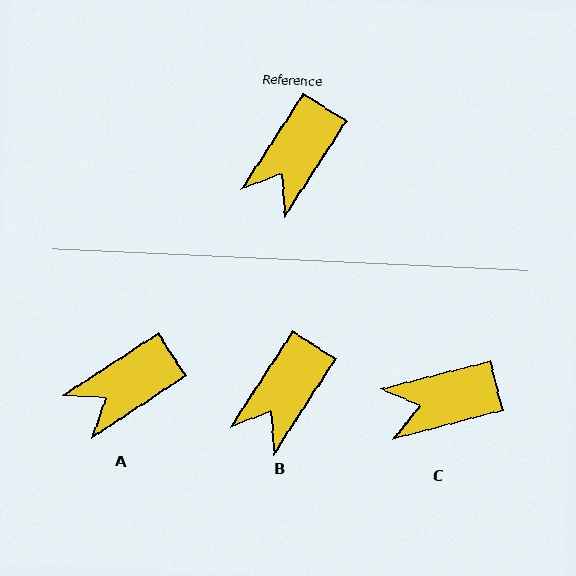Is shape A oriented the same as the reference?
No, it is off by about 24 degrees.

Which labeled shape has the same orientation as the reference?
B.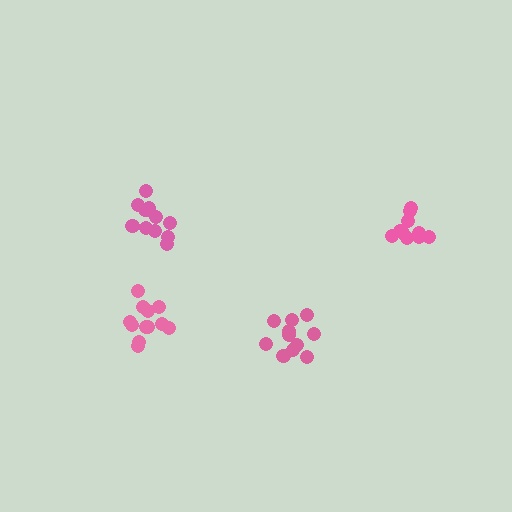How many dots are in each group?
Group 1: 12 dots, Group 2: 12 dots, Group 3: 10 dots, Group 4: 11 dots (45 total).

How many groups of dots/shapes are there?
There are 4 groups.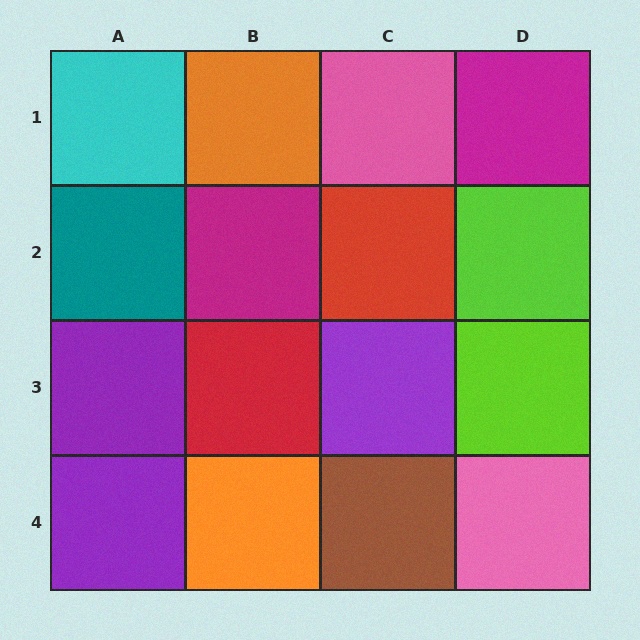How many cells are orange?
2 cells are orange.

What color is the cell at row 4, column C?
Brown.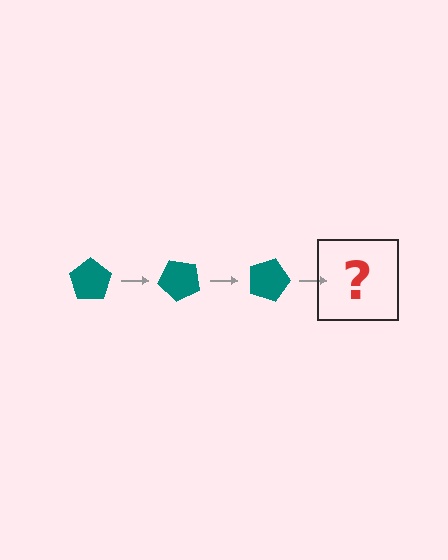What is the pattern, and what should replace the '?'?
The pattern is that the pentagon rotates 45 degrees each step. The '?' should be a teal pentagon rotated 135 degrees.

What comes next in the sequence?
The next element should be a teal pentagon rotated 135 degrees.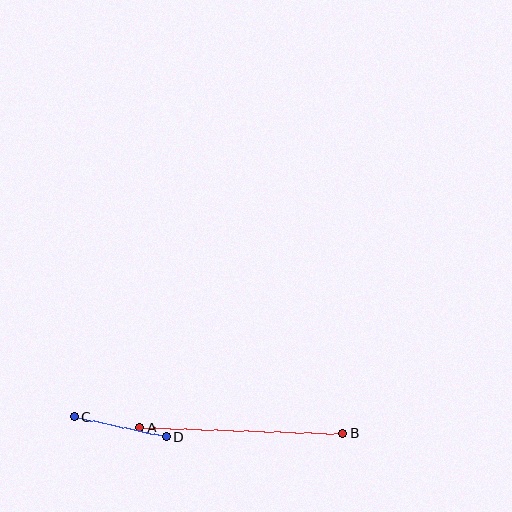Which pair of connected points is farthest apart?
Points A and B are farthest apart.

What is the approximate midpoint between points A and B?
The midpoint is at approximately (241, 431) pixels.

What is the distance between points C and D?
The distance is approximately 94 pixels.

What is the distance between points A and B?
The distance is approximately 204 pixels.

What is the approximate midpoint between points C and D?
The midpoint is at approximately (120, 427) pixels.